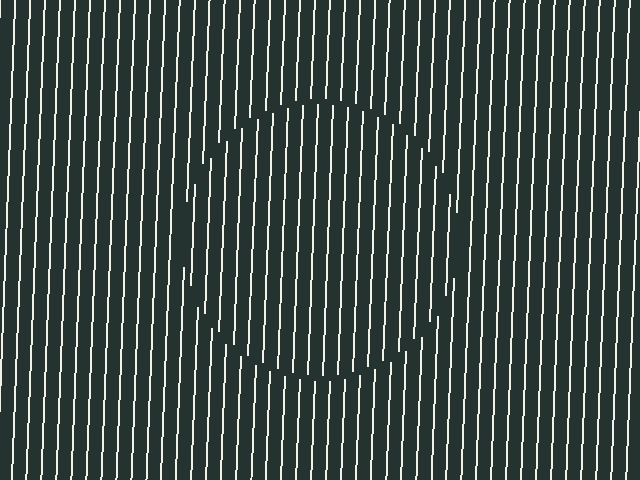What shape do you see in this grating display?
An illusory circle. The interior of the shape contains the same grating, shifted by half a period — the contour is defined by the phase discontinuity where line-ends from the inner and outer gratings abut.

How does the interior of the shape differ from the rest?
The interior of the shape contains the same grating, shifted by half a period — the contour is defined by the phase discontinuity where line-ends from the inner and outer gratings abut.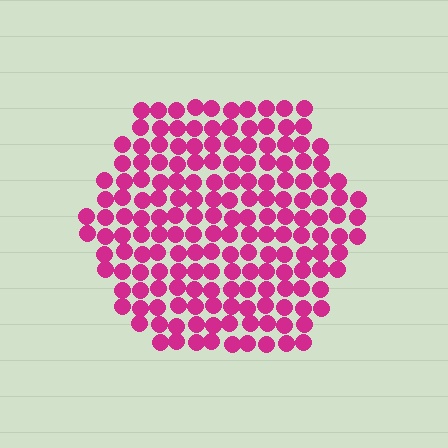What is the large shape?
The large shape is a hexagon.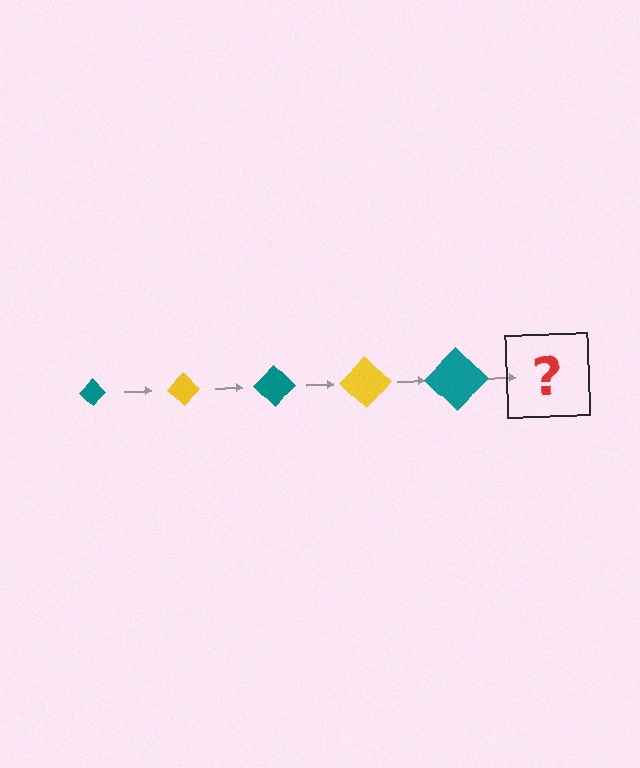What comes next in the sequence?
The next element should be a yellow diamond, larger than the previous one.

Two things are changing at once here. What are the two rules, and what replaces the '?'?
The two rules are that the diamond grows larger each step and the color cycles through teal and yellow. The '?' should be a yellow diamond, larger than the previous one.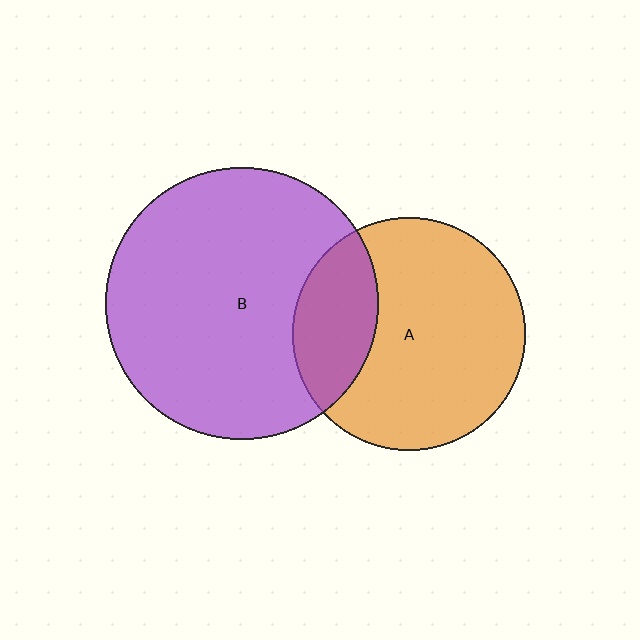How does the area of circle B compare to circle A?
Approximately 1.4 times.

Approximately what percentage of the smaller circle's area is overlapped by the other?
Approximately 25%.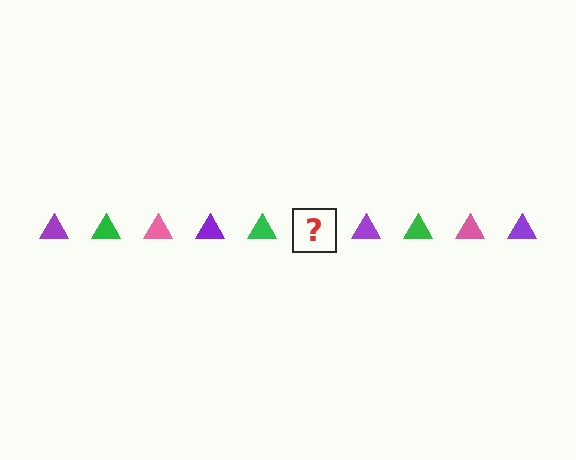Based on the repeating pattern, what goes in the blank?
The blank should be a pink triangle.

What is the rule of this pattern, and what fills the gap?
The rule is that the pattern cycles through purple, green, pink triangles. The gap should be filled with a pink triangle.